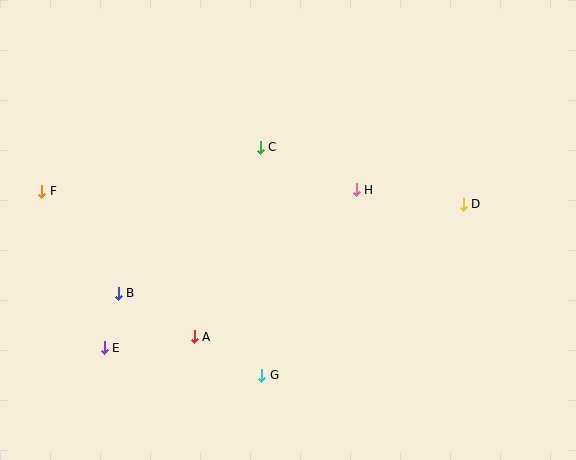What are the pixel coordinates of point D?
Point D is at (463, 204).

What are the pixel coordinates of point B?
Point B is at (118, 293).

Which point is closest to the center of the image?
Point H at (356, 190) is closest to the center.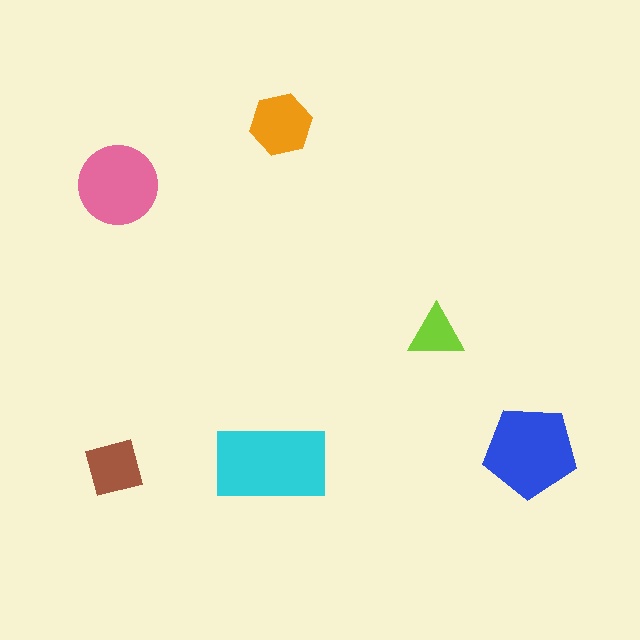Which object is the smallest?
The lime triangle.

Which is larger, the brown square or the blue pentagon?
The blue pentagon.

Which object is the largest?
The cyan rectangle.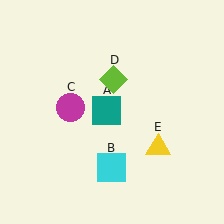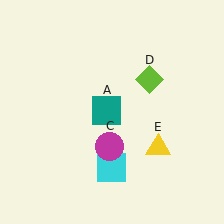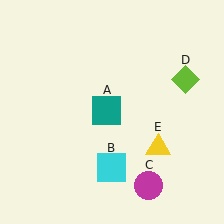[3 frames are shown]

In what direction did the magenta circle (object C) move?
The magenta circle (object C) moved down and to the right.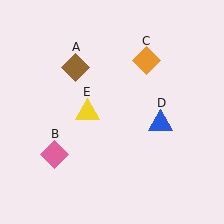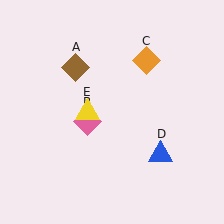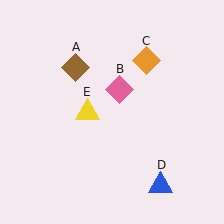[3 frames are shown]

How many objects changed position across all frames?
2 objects changed position: pink diamond (object B), blue triangle (object D).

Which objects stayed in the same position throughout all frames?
Brown diamond (object A) and orange diamond (object C) and yellow triangle (object E) remained stationary.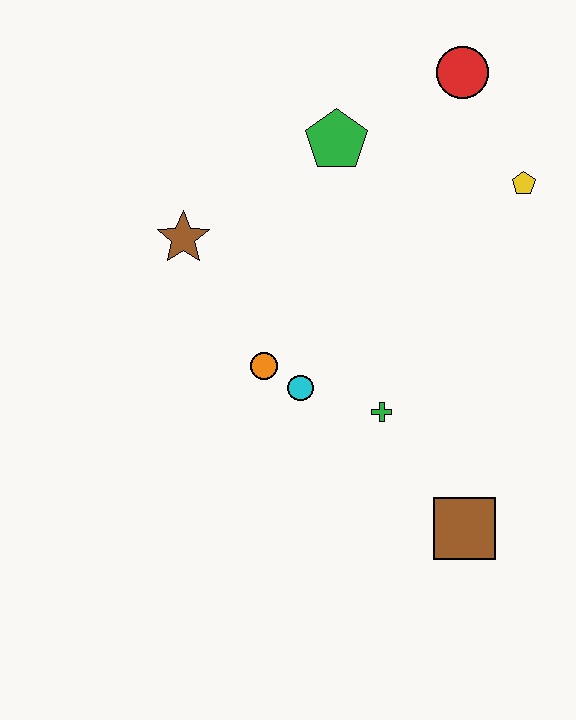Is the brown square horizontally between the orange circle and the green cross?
No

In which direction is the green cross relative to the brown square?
The green cross is above the brown square.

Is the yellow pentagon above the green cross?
Yes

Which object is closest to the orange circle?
The cyan circle is closest to the orange circle.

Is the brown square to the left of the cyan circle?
No